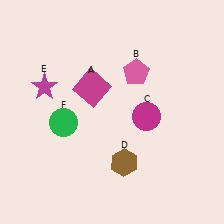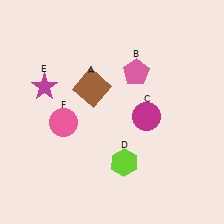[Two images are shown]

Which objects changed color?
A changed from magenta to brown. D changed from brown to lime. F changed from green to pink.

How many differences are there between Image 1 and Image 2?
There are 3 differences between the two images.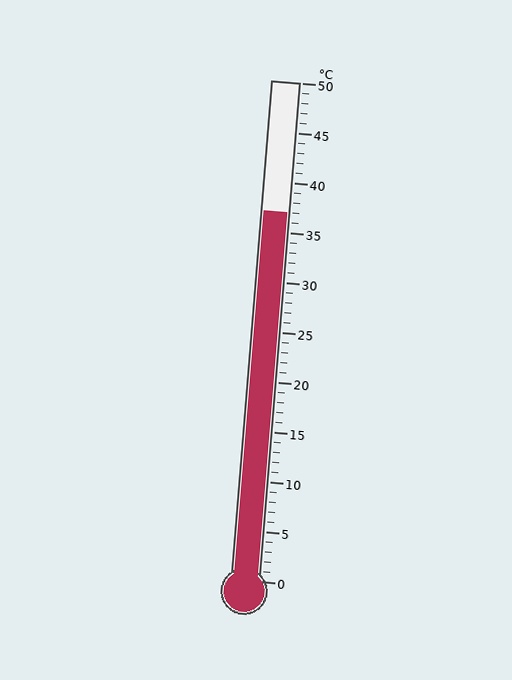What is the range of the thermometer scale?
The thermometer scale ranges from 0°C to 50°C.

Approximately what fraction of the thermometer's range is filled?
The thermometer is filled to approximately 75% of its range.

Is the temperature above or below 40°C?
The temperature is below 40°C.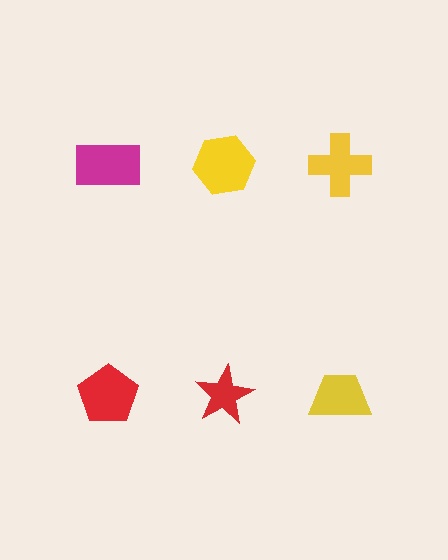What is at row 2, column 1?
A red pentagon.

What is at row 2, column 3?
A yellow trapezoid.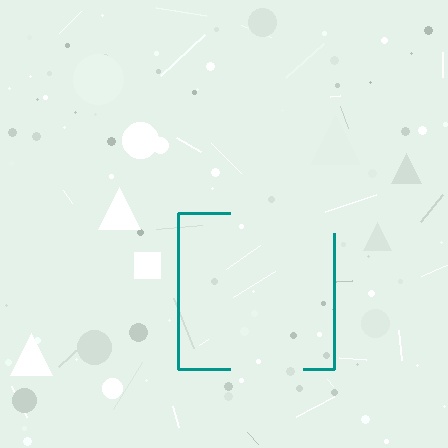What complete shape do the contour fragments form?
The contour fragments form a square.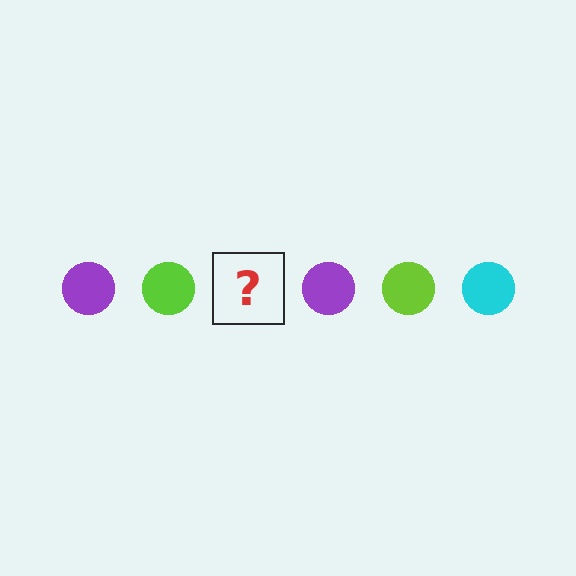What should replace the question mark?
The question mark should be replaced with a cyan circle.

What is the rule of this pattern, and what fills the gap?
The rule is that the pattern cycles through purple, lime, cyan circles. The gap should be filled with a cyan circle.